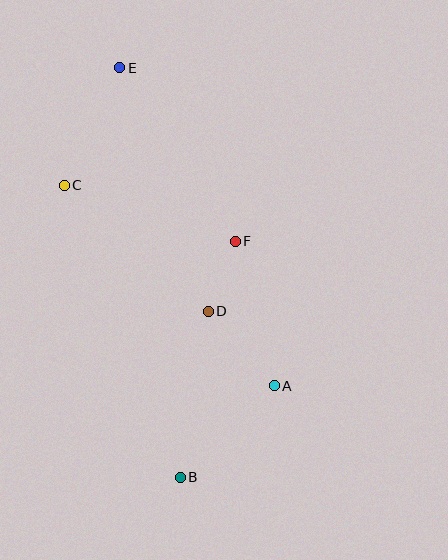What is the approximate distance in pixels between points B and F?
The distance between B and F is approximately 243 pixels.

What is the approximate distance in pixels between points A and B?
The distance between A and B is approximately 132 pixels.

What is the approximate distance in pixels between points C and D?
The distance between C and D is approximately 192 pixels.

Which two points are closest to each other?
Points D and F are closest to each other.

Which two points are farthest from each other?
Points B and E are farthest from each other.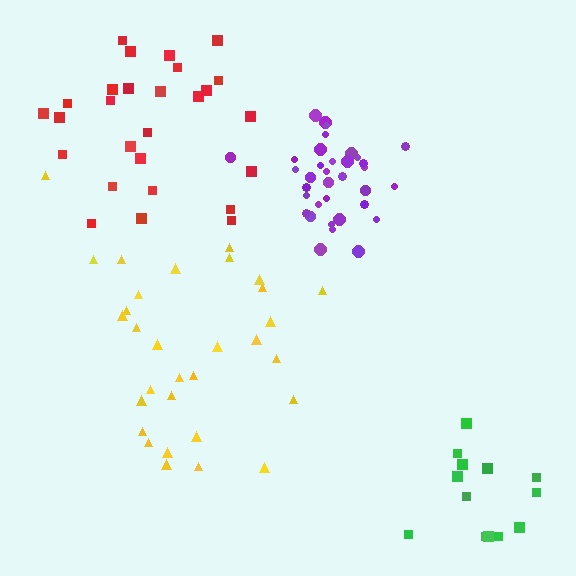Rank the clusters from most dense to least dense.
purple, green, yellow, red.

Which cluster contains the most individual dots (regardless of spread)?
Purple (35).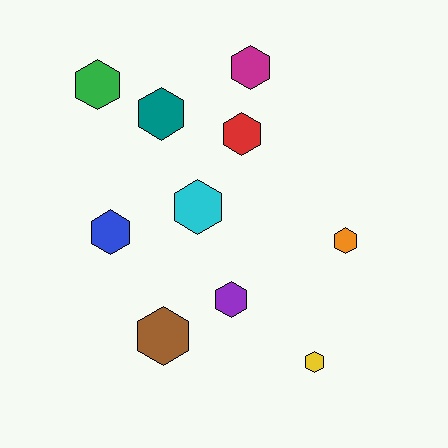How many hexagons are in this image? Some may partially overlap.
There are 10 hexagons.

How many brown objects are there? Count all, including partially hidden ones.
There is 1 brown object.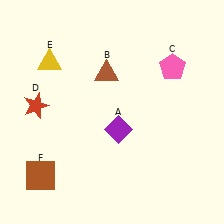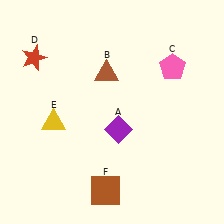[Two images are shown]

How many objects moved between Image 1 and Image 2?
3 objects moved between the two images.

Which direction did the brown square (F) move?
The brown square (F) moved right.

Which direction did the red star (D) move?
The red star (D) moved up.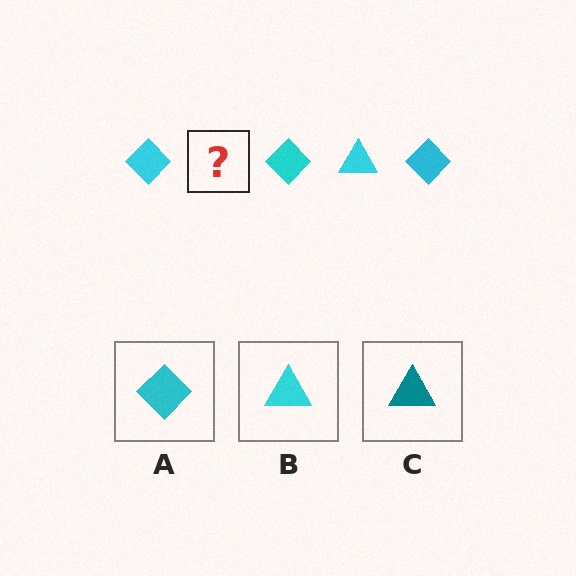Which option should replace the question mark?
Option B.